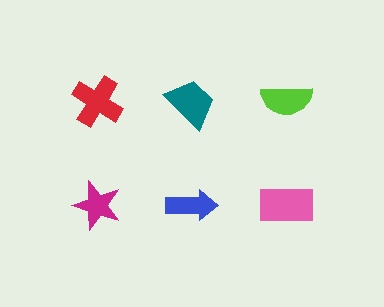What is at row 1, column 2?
A teal trapezoid.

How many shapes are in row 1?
3 shapes.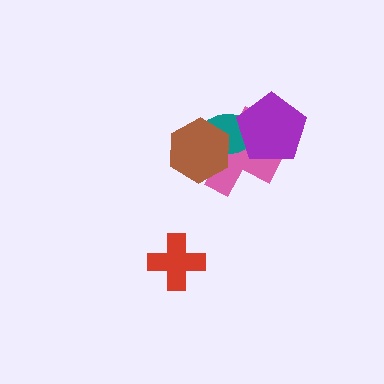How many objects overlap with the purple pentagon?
2 objects overlap with the purple pentagon.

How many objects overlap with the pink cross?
3 objects overlap with the pink cross.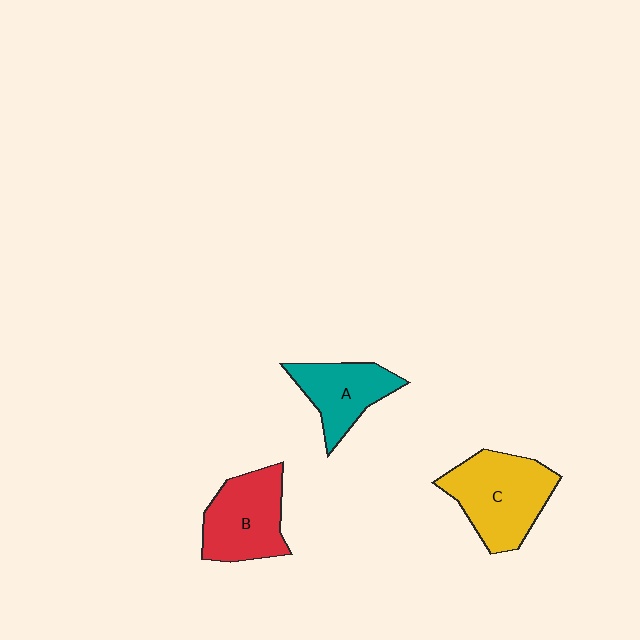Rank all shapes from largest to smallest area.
From largest to smallest: C (yellow), B (red), A (teal).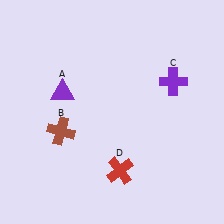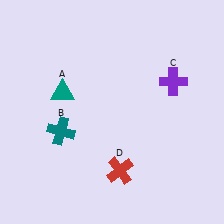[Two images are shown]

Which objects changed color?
A changed from purple to teal. B changed from brown to teal.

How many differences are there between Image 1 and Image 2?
There are 2 differences between the two images.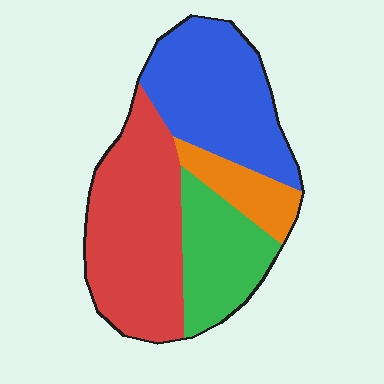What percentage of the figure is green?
Green takes up less than a quarter of the figure.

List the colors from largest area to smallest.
From largest to smallest: red, blue, green, orange.